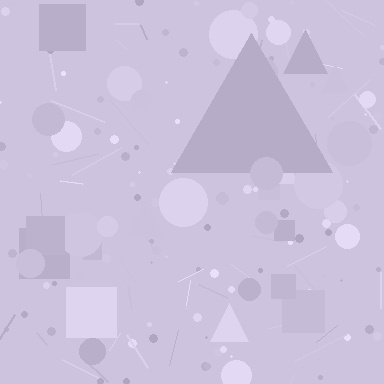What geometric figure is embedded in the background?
A triangle is embedded in the background.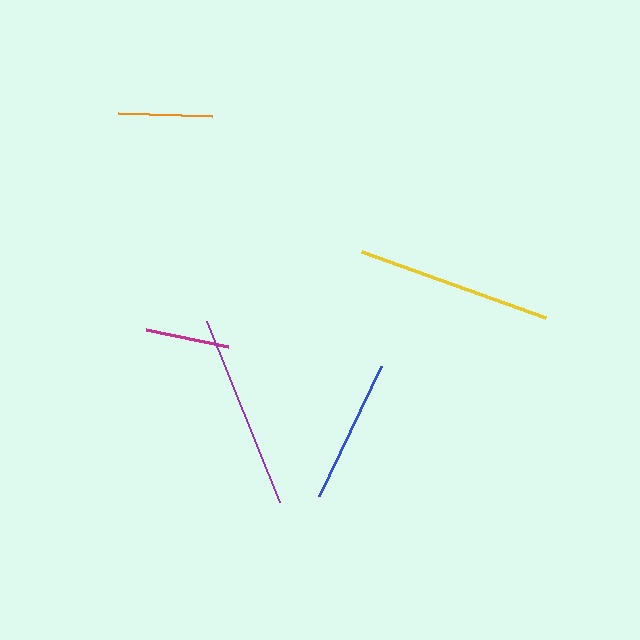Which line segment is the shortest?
The magenta line is the shortest at approximately 84 pixels.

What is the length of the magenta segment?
The magenta segment is approximately 84 pixels long.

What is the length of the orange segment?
The orange segment is approximately 94 pixels long.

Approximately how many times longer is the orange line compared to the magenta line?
The orange line is approximately 1.1 times the length of the magenta line.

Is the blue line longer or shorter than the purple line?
The purple line is longer than the blue line.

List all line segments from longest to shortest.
From longest to shortest: purple, yellow, blue, orange, magenta.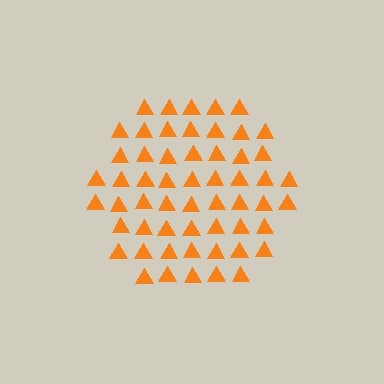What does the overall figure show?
The overall figure shows a hexagon.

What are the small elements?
The small elements are triangles.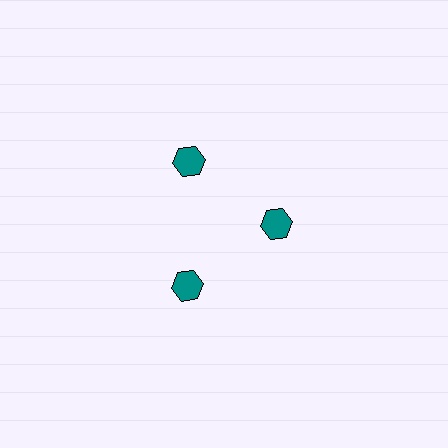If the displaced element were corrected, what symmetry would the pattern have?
It would have 3-fold rotational symmetry — the pattern would map onto itself every 120 degrees.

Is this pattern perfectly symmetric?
No. The 3 teal hexagons are arranged in a ring, but one element near the 3 o'clock position is pulled inward toward the center, breaking the 3-fold rotational symmetry.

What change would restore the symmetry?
The symmetry would be restored by moving it outward, back onto the ring so that all 3 hexagons sit at equal angles and equal distance from the center.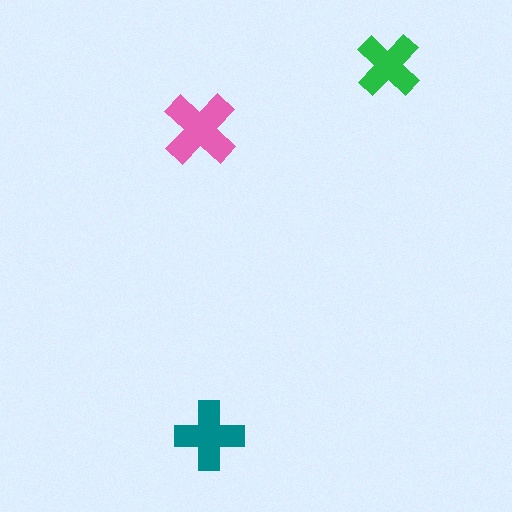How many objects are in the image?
There are 3 objects in the image.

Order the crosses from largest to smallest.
the pink one, the teal one, the green one.